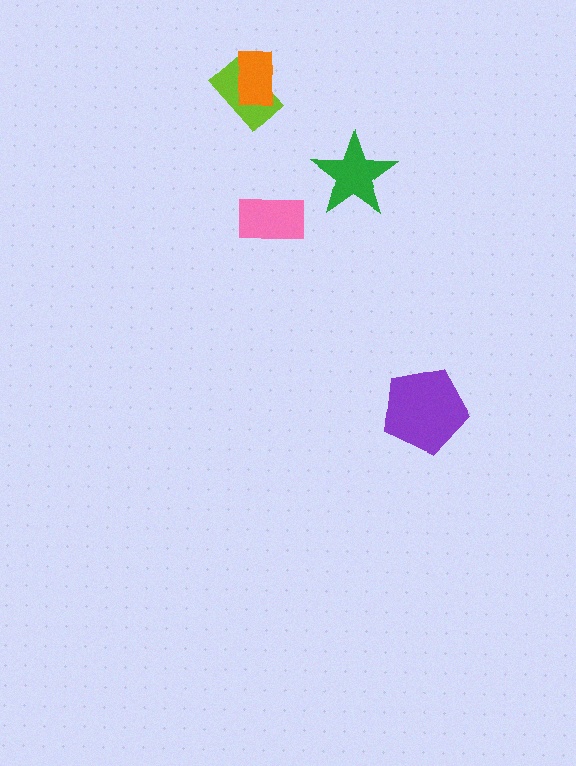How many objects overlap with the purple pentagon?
0 objects overlap with the purple pentagon.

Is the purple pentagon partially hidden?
No, no other shape covers it.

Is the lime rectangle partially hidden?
Yes, it is partially covered by another shape.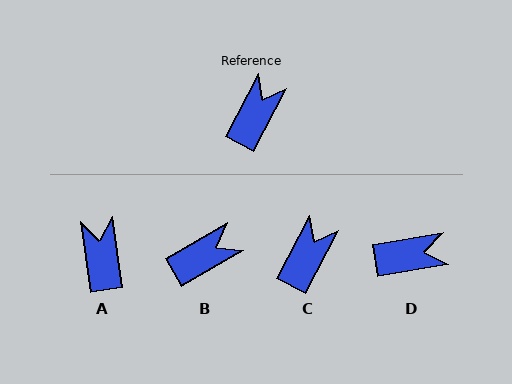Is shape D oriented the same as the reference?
No, it is off by about 52 degrees.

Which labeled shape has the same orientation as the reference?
C.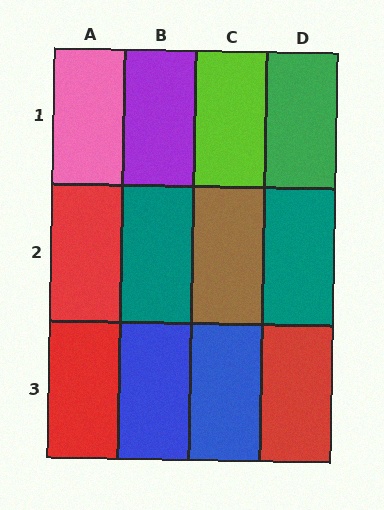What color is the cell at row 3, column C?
Blue.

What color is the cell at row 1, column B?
Purple.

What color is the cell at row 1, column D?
Green.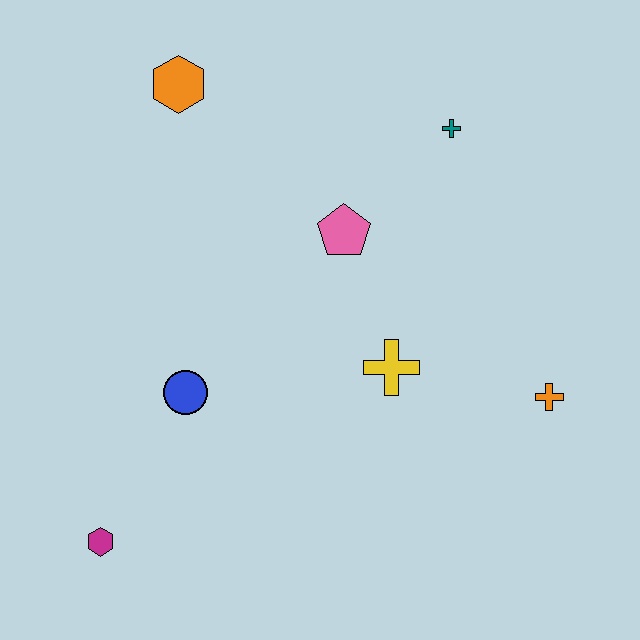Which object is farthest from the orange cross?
The orange hexagon is farthest from the orange cross.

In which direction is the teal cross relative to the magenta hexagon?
The teal cross is above the magenta hexagon.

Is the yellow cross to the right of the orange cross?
No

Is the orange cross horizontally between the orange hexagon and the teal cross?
No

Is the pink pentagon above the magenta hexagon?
Yes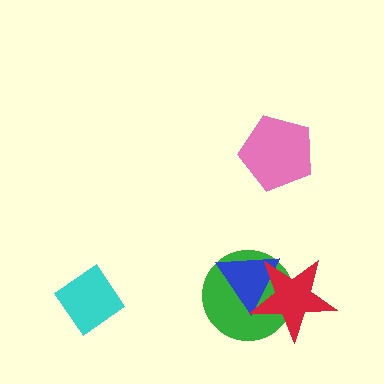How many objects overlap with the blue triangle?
2 objects overlap with the blue triangle.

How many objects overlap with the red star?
2 objects overlap with the red star.